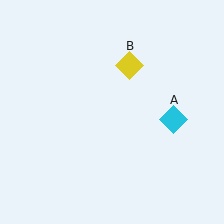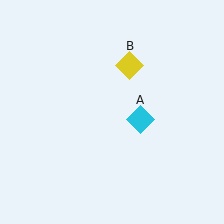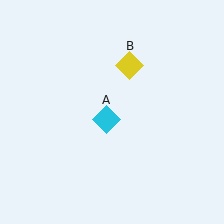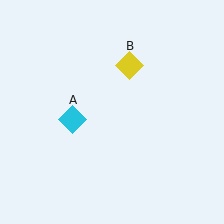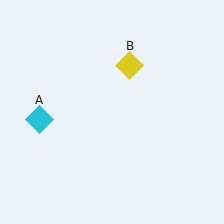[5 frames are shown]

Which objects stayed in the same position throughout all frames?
Yellow diamond (object B) remained stationary.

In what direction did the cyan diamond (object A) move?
The cyan diamond (object A) moved left.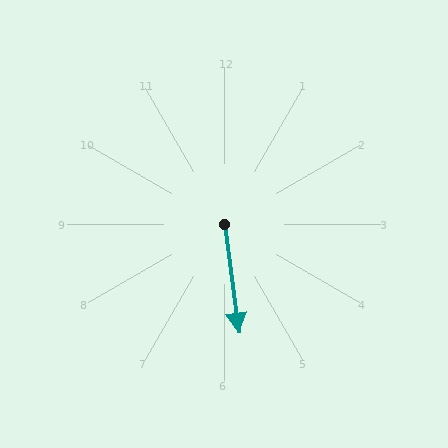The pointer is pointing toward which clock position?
Roughly 6 o'clock.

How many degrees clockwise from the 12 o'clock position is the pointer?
Approximately 172 degrees.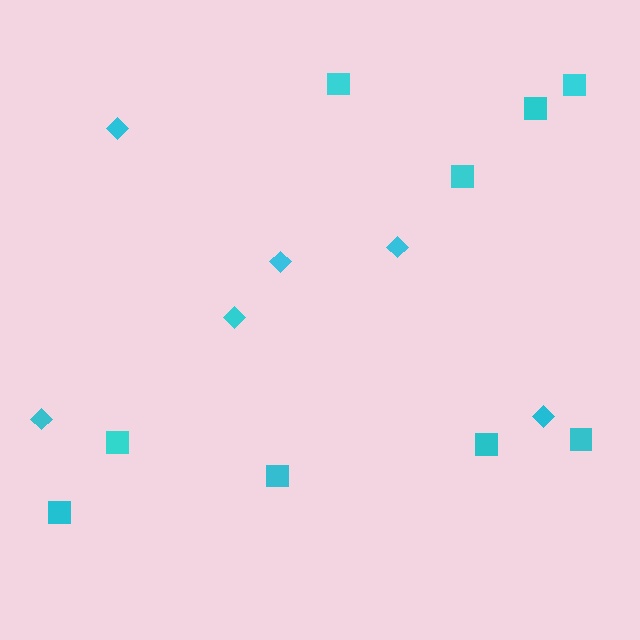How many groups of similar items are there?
There are 2 groups: one group of squares (9) and one group of diamonds (6).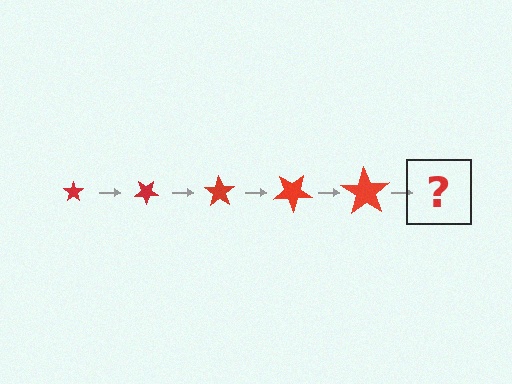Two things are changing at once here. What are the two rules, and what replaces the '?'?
The two rules are that the star grows larger each step and it rotates 35 degrees each step. The '?' should be a star, larger than the previous one and rotated 175 degrees from the start.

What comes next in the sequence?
The next element should be a star, larger than the previous one and rotated 175 degrees from the start.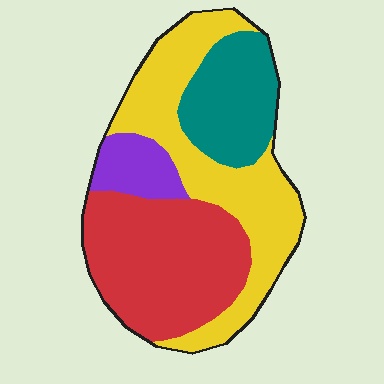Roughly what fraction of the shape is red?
Red covers about 35% of the shape.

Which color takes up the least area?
Purple, at roughly 10%.